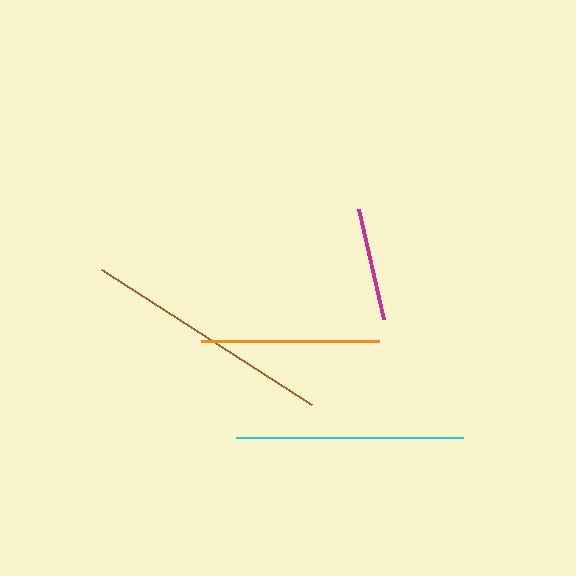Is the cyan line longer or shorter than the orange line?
The cyan line is longer than the orange line.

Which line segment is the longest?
The brown line is the longest at approximately 249 pixels.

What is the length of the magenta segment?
The magenta segment is approximately 112 pixels long.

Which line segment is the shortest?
The magenta line is the shortest at approximately 112 pixels.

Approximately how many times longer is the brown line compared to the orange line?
The brown line is approximately 1.4 times the length of the orange line.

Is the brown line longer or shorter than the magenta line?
The brown line is longer than the magenta line.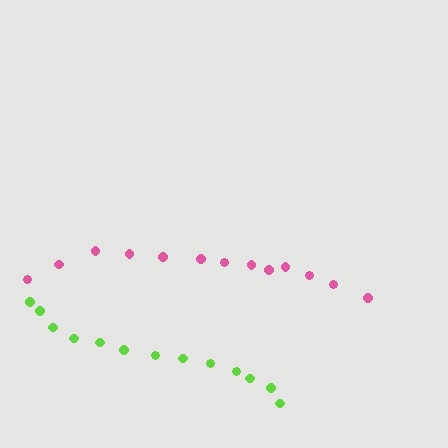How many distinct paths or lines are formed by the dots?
There are 2 distinct paths.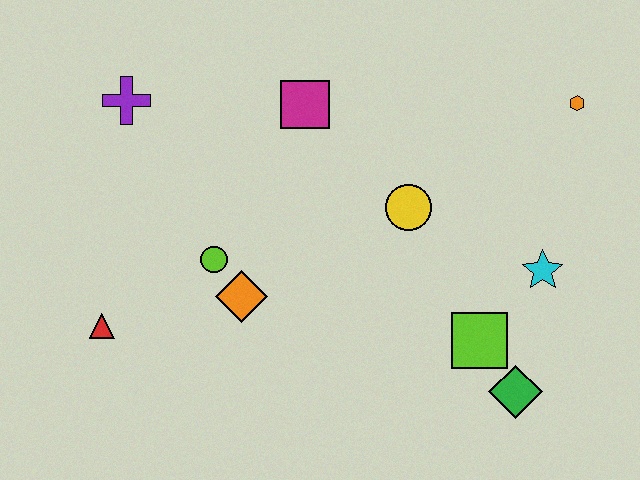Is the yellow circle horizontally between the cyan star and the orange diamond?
Yes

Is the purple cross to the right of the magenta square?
No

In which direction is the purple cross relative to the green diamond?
The purple cross is to the left of the green diamond.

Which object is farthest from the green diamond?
The purple cross is farthest from the green diamond.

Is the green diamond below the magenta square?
Yes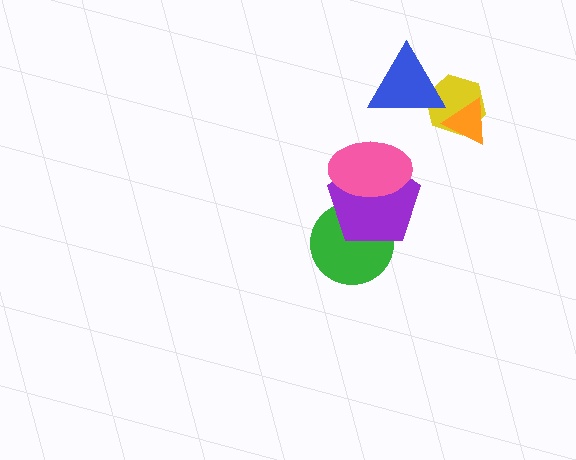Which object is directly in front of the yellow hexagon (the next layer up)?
The orange triangle is directly in front of the yellow hexagon.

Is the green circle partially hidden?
Yes, it is partially covered by another shape.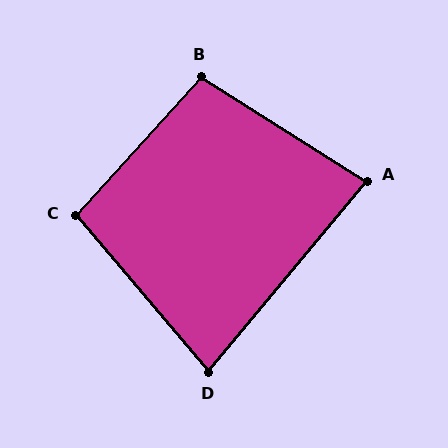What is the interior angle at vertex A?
Approximately 83 degrees (acute).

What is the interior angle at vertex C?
Approximately 97 degrees (obtuse).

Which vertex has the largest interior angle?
B, at approximately 100 degrees.